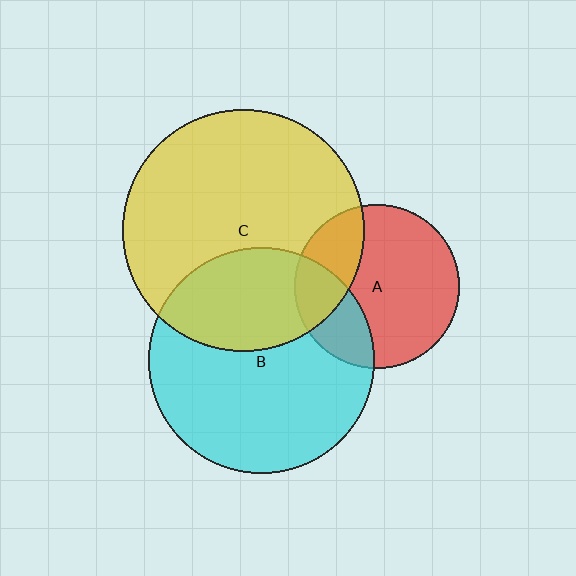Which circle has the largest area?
Circle C (yellow).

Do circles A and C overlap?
Yes.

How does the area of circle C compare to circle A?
Approximately 2.2 times.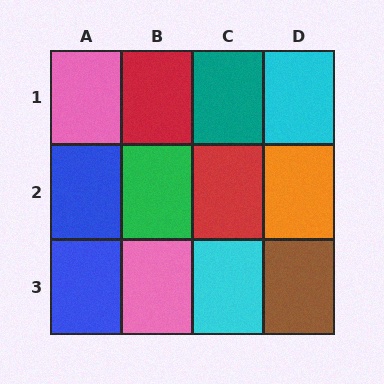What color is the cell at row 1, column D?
Cyan.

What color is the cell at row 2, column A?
Blue.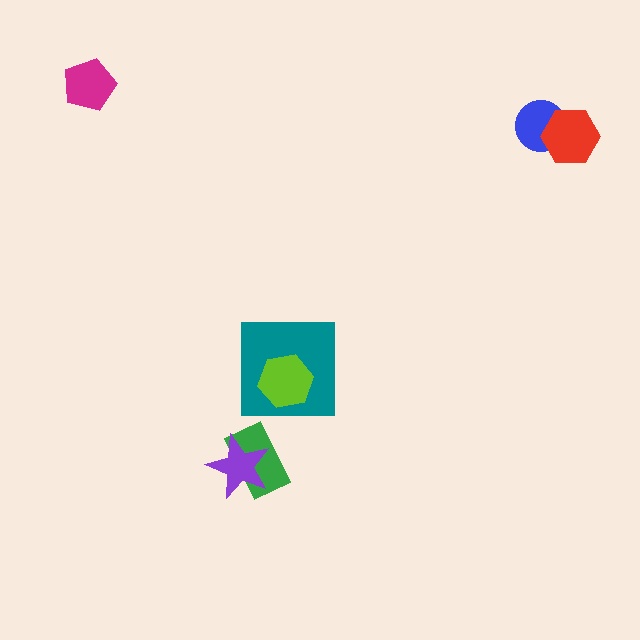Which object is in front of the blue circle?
The red hexagon is in front of the blue circle.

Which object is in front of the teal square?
The lime hexagon is in front of the teal square.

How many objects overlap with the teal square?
1 object overlaps with the teal square.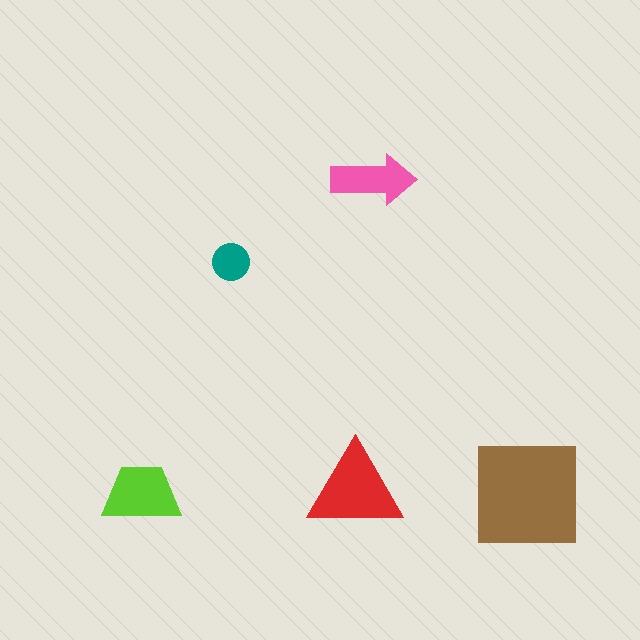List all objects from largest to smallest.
The brown square, the red triangle, the lime trapezoid, the pink arrow, the teal circle.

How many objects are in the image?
There are 5 objects in the image.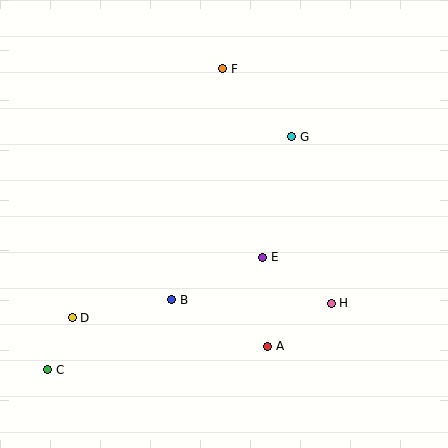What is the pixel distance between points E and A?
The distance between E and A is 89 pixels.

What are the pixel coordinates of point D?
Point D is at (72, 318).